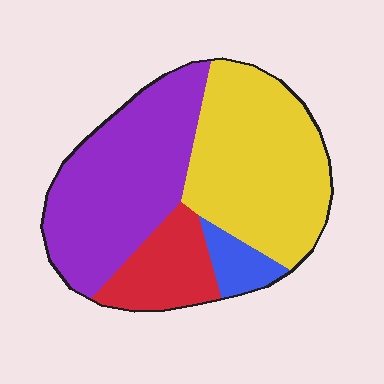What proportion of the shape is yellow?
Yellow takes up between a third and a half of the shape.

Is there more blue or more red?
Red.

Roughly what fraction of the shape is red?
Red covers about 15% of the shape.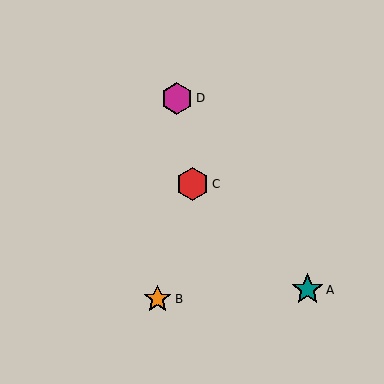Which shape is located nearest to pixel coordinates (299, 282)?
The teal star (labeled A) at (308, 290) is nearest to that location.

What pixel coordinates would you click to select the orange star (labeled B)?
Click at (158, 299) to select the orange star B.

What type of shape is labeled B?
Shape B is an orange star.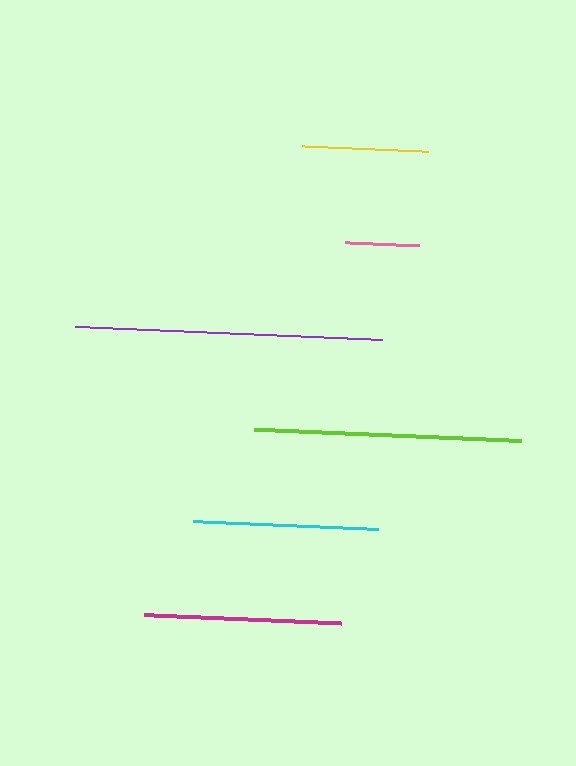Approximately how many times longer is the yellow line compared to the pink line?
The yellow line is approximately 1.7 times the length of the pink line.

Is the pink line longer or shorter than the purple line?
The purple line is longer than the pink line.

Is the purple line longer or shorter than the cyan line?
The purple line is longer than the cyan line.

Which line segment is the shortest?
The pink line is the shortest at approximately 74 pixels.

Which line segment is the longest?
The purple line is the longest at approximately 308 pixels.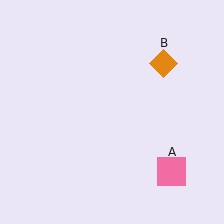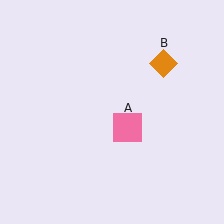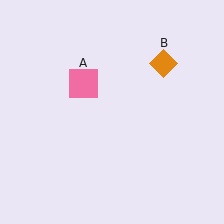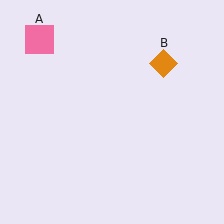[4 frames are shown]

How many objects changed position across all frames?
1 object changed position: pink square (object A).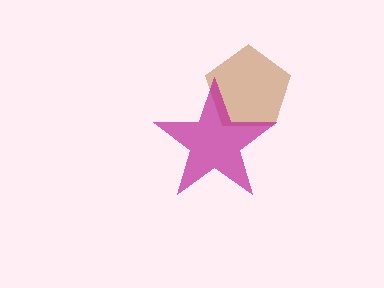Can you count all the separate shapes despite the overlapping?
Yes, there are 2 separate shapes.